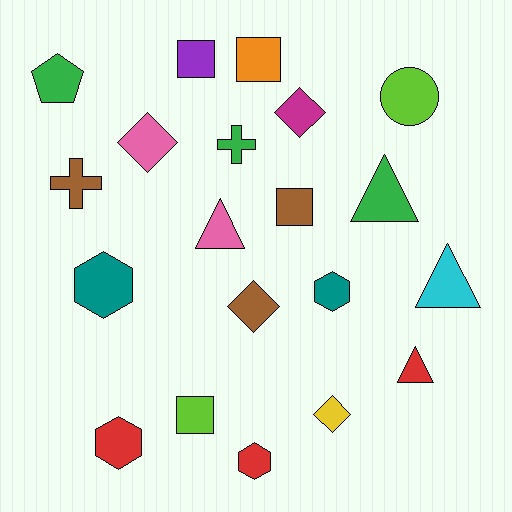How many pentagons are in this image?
There is 1 pentagon.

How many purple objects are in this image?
There is 1 purple object.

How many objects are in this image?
There are 20 objects.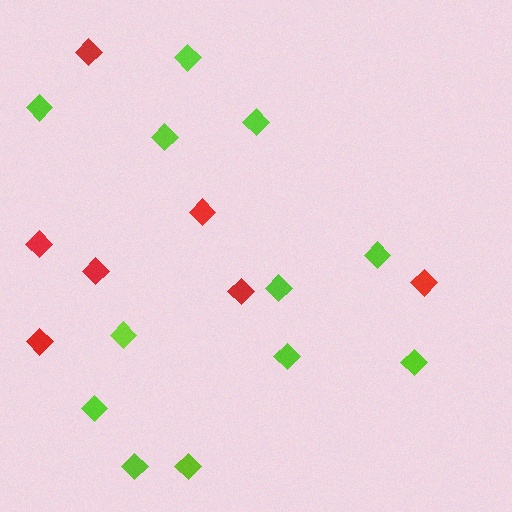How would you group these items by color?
There are 2 groups: one group of red diamonds (7) and one group of lime diamonds (12).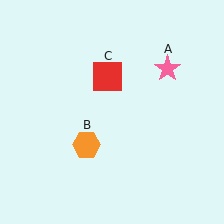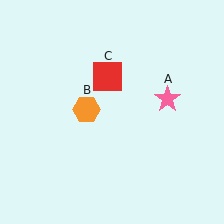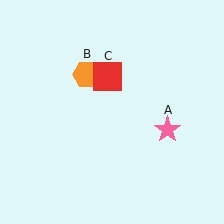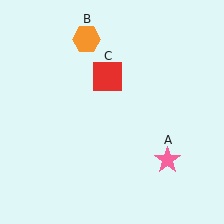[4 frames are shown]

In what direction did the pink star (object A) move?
The pink star (object A) moved down.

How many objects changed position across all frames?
2 objects changed position: pink star (object A), orange hexagon (object B).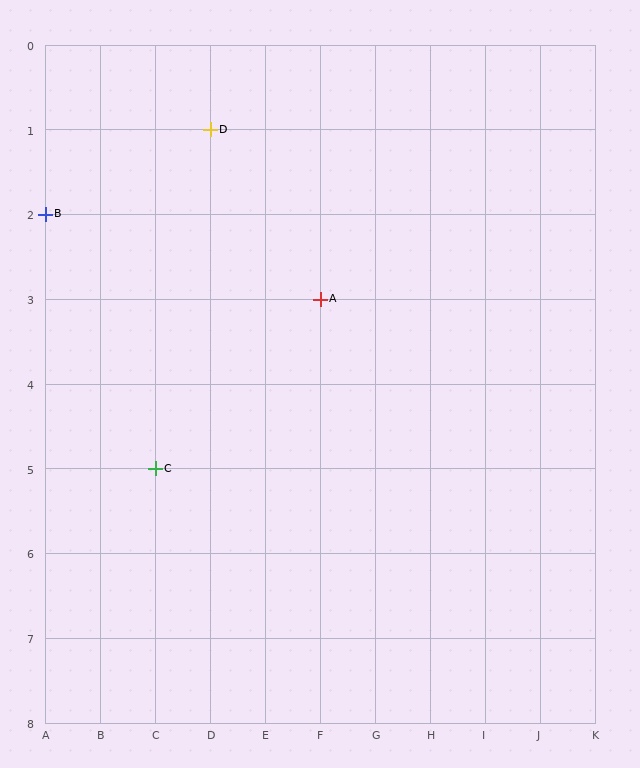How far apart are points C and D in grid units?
Points C and D are 1 column and 4 rows apart (about 4.1 grid units diagonally).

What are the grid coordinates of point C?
Point C is at grid coordinates (C, 5).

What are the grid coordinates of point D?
Point D is at grid coordinates (D, 1).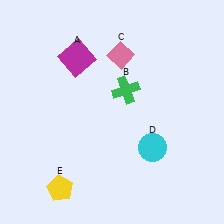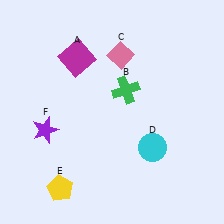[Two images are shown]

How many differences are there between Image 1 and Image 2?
There is 1 difference between the two images.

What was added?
A purple star (F) was added in Image 2.